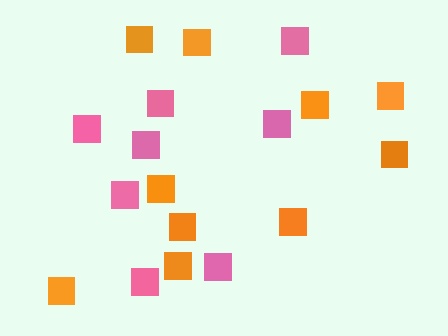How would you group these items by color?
There are 2 groups: one group of orange squares (10) and one group of pink squares (8).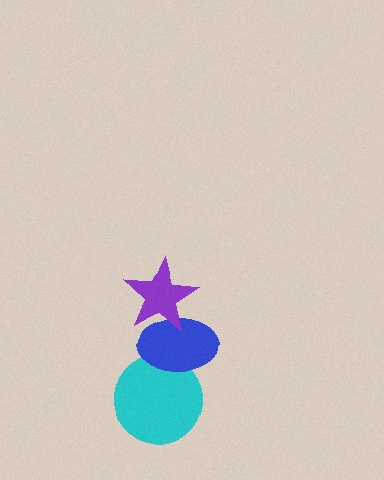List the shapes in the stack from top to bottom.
From top to bottom: the purple star, the blue ellipse, the cyan circle.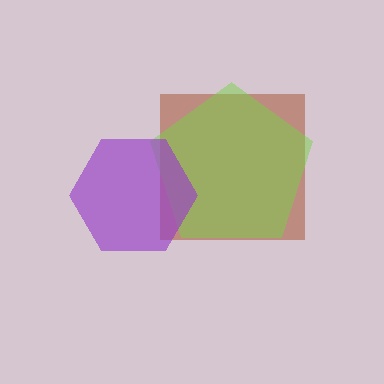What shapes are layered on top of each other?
The layered shapes are: a brown square, a lime pentagon, a purple hexagon.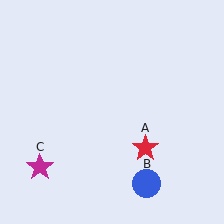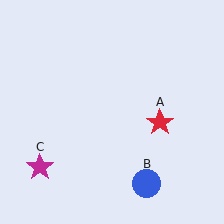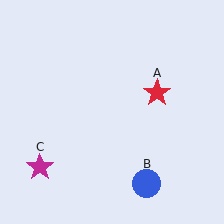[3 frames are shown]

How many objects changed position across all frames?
1 object changed position: red star (object A).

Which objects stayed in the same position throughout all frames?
Blue circle (object B) and magenta star (object C) remained stationary.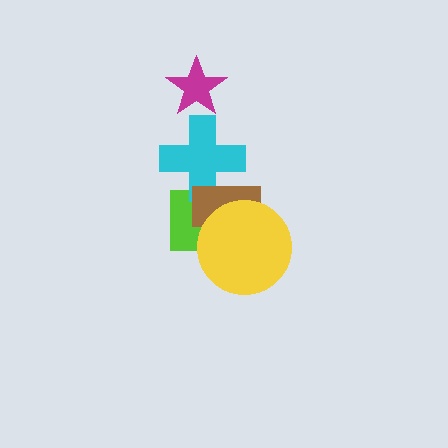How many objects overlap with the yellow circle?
2 objects overlap with the yellow circle.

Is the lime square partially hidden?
Yes, it is partially covered by another shape.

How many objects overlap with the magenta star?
0 objects overlap with the magenta star.